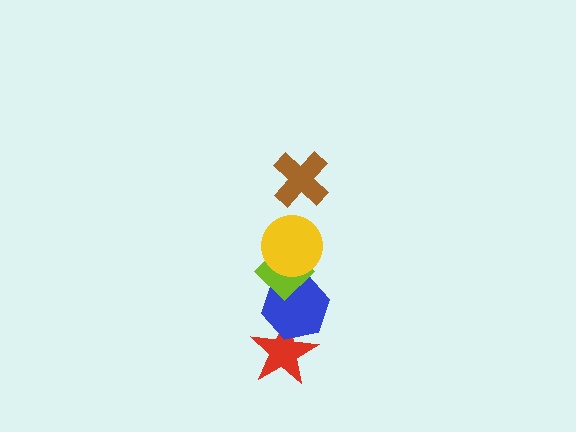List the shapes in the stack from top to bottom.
From top to bottom: the brown cross, the yellow circle, the lime diamond, the blue hexagon, the red star.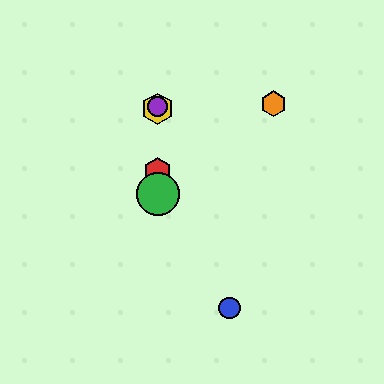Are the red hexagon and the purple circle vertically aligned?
Yes, both are at x≈158.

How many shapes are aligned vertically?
4 shapes (the red hexagon, the green circle, the yellow hexagon, the purple circle) are aligned vertically.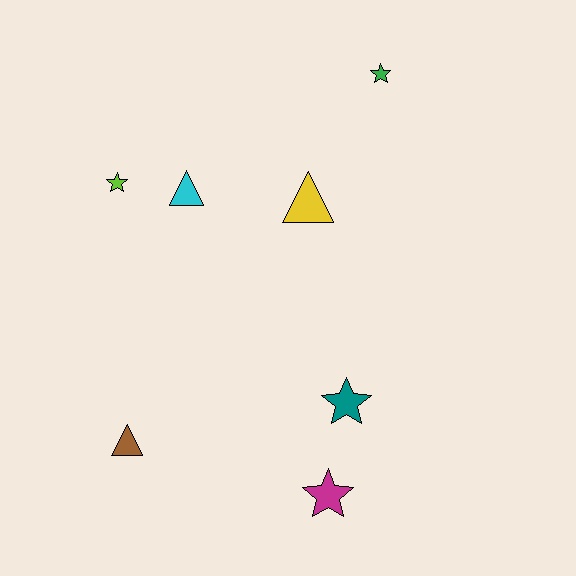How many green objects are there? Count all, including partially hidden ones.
There is 1 green object.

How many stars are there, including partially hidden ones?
There are 4 stars.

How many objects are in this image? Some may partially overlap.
There are 7 objects.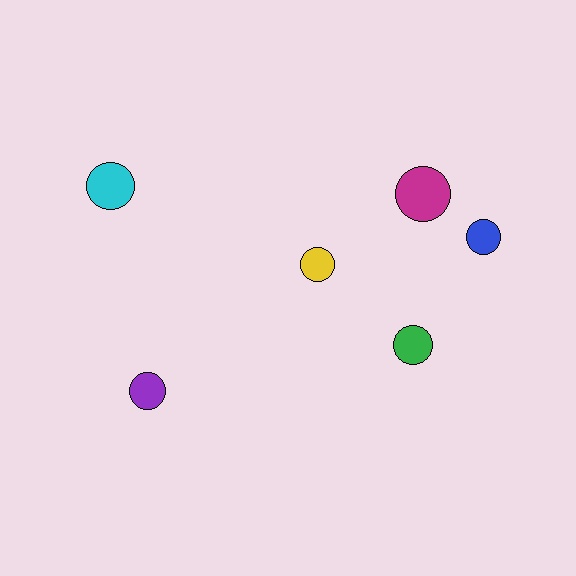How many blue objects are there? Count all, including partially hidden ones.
There is 1 blue object.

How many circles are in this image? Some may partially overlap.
There are 6 circles.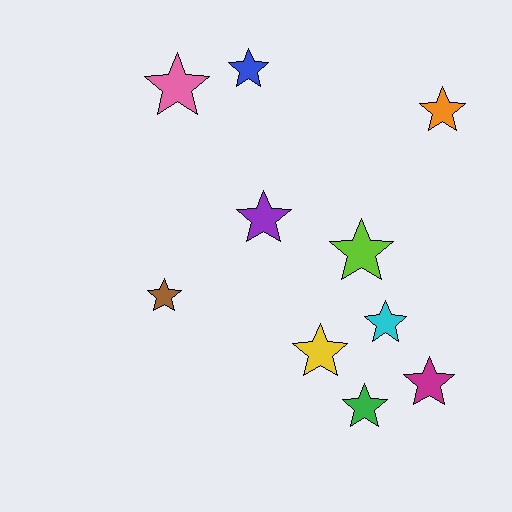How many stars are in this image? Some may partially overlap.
There are 10 stars.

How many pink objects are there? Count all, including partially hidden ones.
There is 1 pink object.